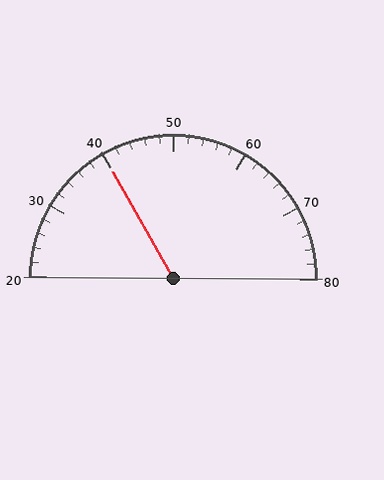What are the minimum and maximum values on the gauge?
The gauge ranges from 20 to 80.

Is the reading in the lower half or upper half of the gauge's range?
The reading is in the lower half of the range (20 to 80).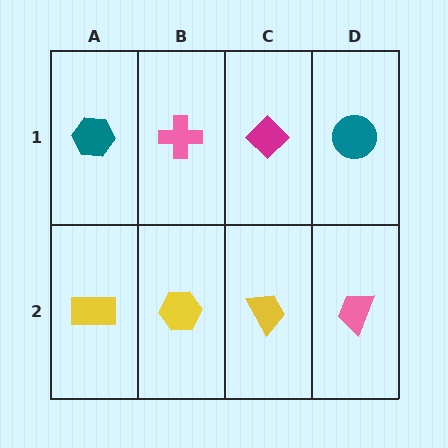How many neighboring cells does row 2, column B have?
3.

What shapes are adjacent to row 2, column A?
A teal hexagon (row 1, column A), a yellow hexagon (row 2, column B).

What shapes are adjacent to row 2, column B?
A pink cross (row 1, column B), a yellow rectangle (row 2, column A), a yellow trapezoid (row 2, column C).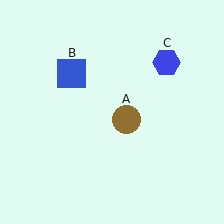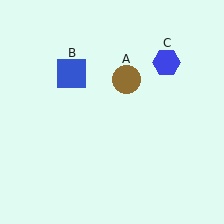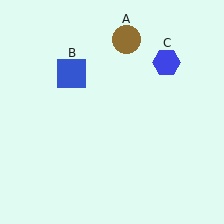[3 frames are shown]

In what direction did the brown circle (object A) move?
The brown circle (object A) moved up.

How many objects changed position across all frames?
1 object changed position: brown circle (object A).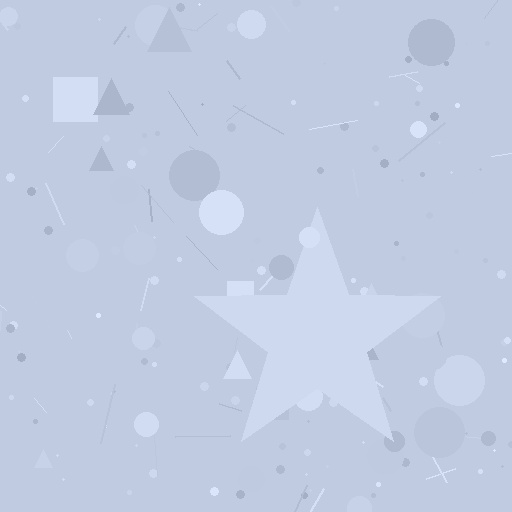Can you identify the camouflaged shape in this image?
The camouflaged shape is a star.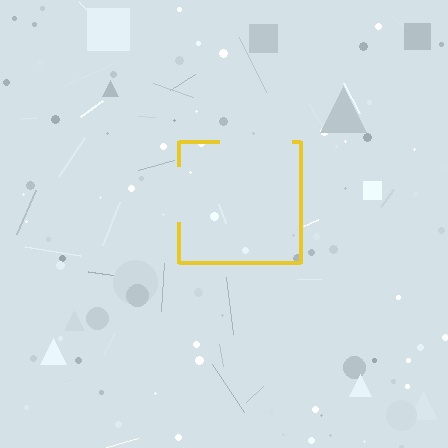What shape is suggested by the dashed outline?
The dashed outline suggests a square.